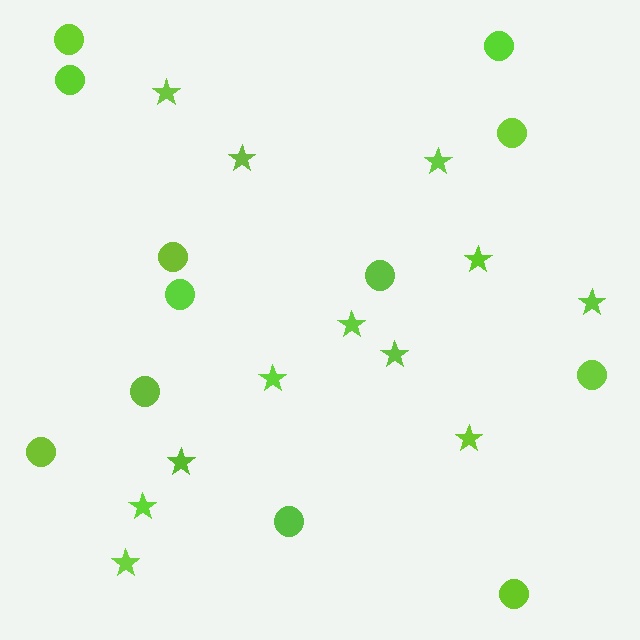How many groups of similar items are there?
There are 2 groups: one group of circles (12) and one group of stars (12).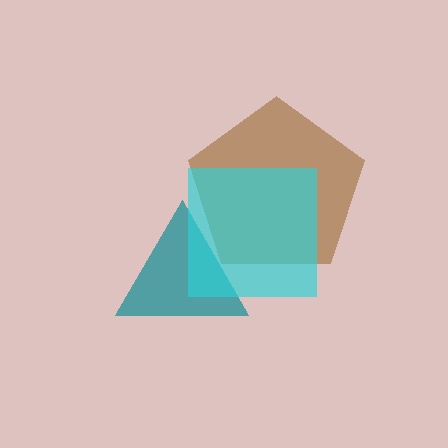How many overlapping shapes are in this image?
There are 3 overlapping shapes in the image.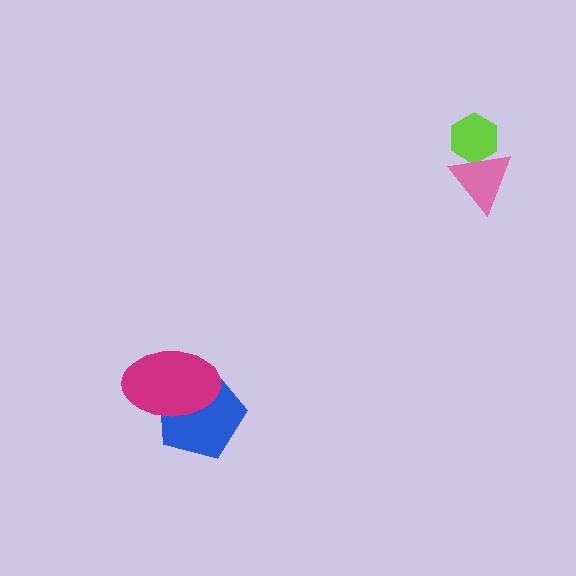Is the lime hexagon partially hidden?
Yes, it is partially covered by another shape.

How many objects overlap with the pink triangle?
1 object overlaps with the pink triangle.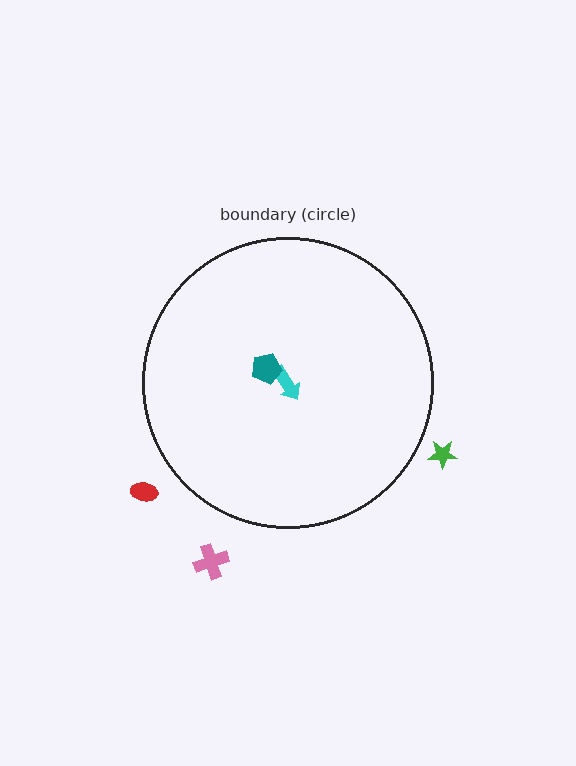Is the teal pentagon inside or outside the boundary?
Inside.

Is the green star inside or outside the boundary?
Outside.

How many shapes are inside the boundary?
2 inside, 3 outside.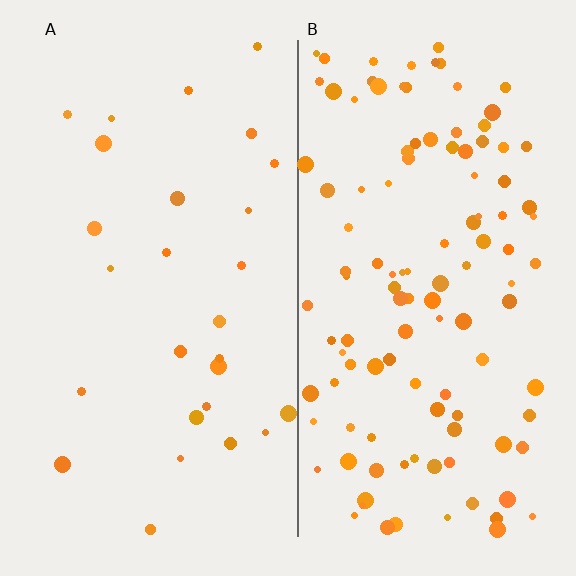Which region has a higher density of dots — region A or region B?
B (the right).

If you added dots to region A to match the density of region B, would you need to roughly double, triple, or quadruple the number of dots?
Approximately quadruple.